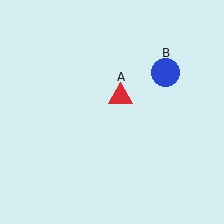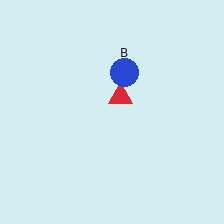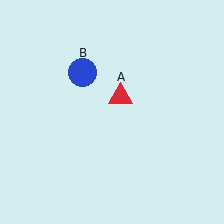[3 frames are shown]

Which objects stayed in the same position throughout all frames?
Red triangle (object A) remained stationary.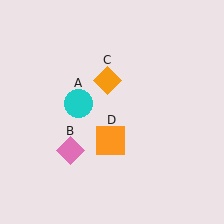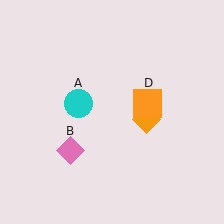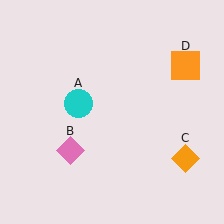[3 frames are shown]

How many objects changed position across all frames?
2 objects changed position: orange diamond (object C), orange square (object D).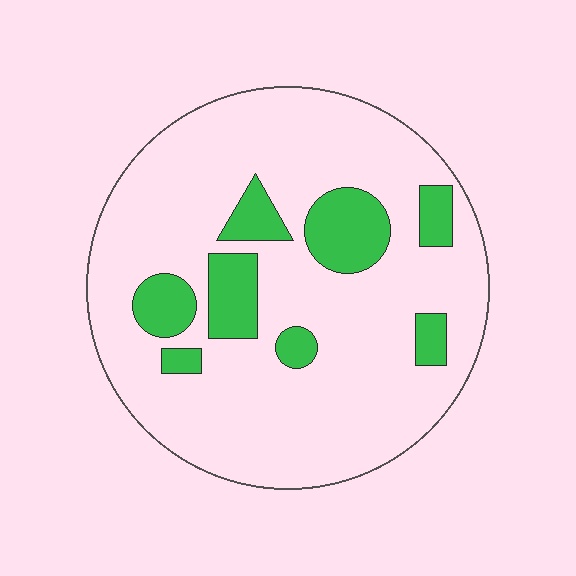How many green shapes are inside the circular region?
8.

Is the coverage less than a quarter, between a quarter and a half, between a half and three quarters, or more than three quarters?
Less than a quarter.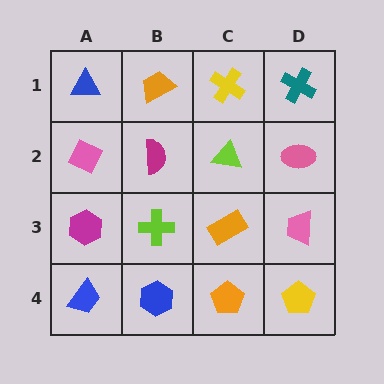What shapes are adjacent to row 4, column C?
An orange rectangle (row 3, column C), a blue hexagon (row 4, column B), a yellow pentagon (row 4, column D).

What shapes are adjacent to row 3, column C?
A lime triangle (row 2, column C), an orange pentagon (row 4, column C), a lime cross (row 3, column B), a pink trapezoid (row 3, column D).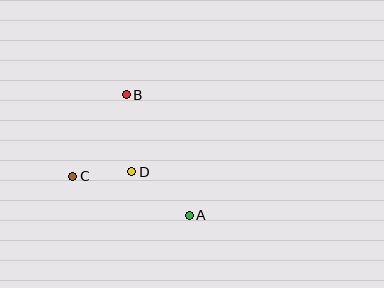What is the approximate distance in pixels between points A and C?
The distance between A and C is approximately 123 pixels.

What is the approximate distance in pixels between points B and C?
The distance between B and C is approximately 98 pixels.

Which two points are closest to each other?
Points C and D are closest to each other.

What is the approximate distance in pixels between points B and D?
The distance between B and D is approximately 77 pixels.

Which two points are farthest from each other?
Points A and B are farthest from each other.